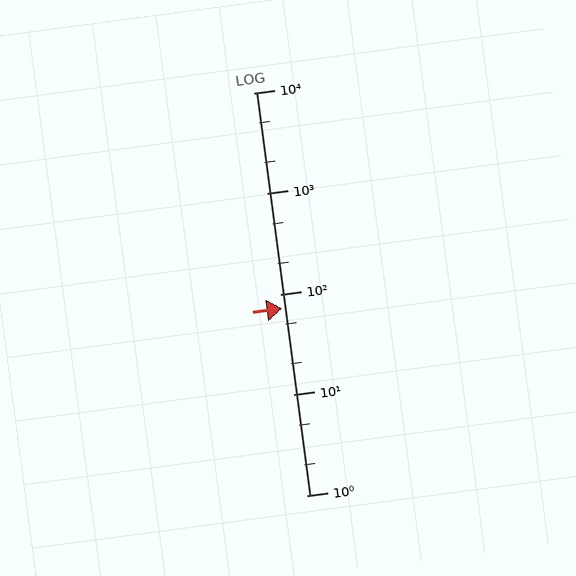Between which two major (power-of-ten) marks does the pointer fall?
The pointer is between 10 and 100.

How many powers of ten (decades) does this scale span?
The scale spans 4 decades, from 1 to 10000.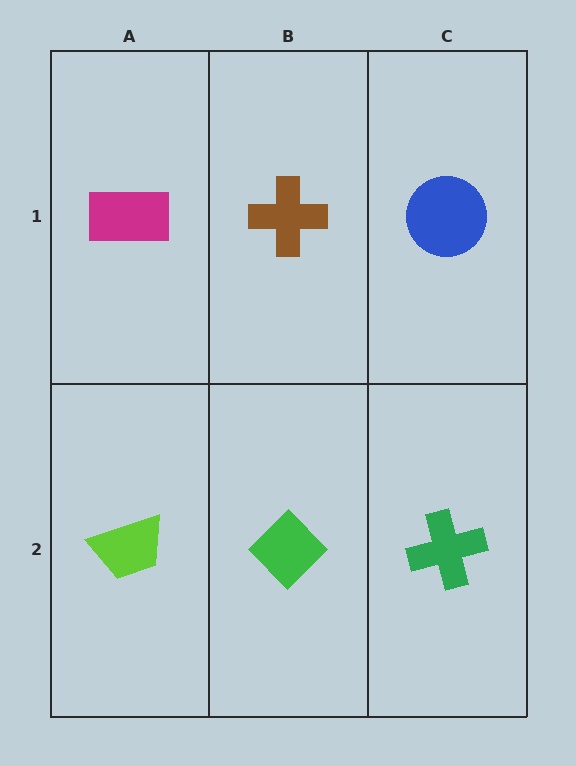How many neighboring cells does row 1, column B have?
3.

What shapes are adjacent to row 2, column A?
A magenta rectangle (row 1, column A), a green diamond (row 2, column B).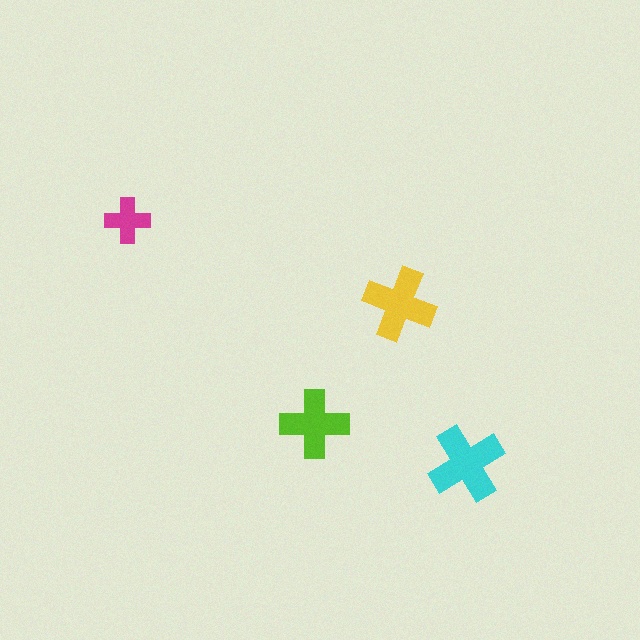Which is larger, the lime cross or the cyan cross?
The cyan one.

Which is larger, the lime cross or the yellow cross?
The yellow one.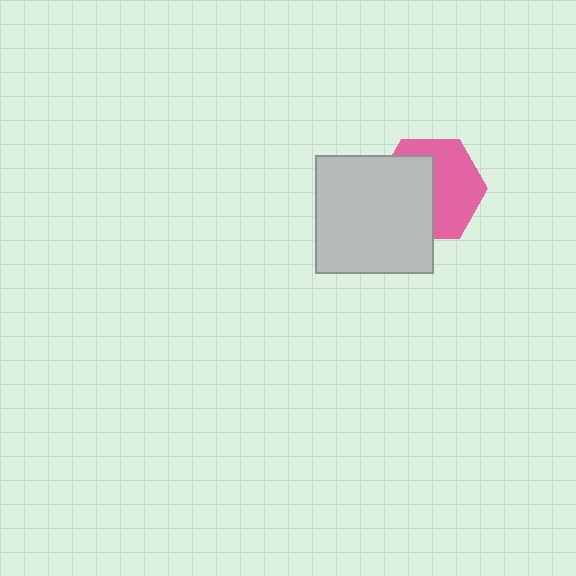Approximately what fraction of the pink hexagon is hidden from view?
Roughly 47% of the pink hexagon is hidden behind the light gray square.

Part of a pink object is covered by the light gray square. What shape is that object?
It is a hexagon.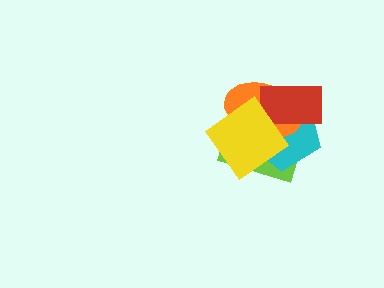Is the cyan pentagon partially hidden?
Yes, it is partially covered by another shape.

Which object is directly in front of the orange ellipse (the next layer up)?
The red rectangle is directly in front of the orange ellipse.